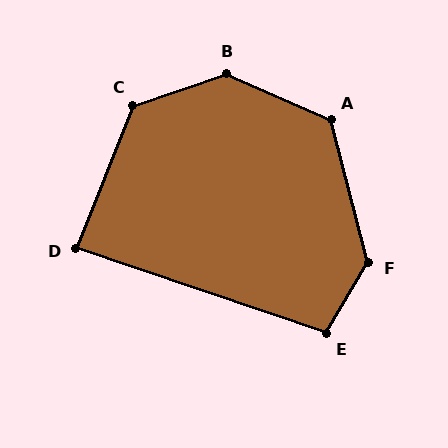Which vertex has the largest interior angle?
B, at approximately 138 degrees.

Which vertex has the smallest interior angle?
D, at approximately 87 degrees.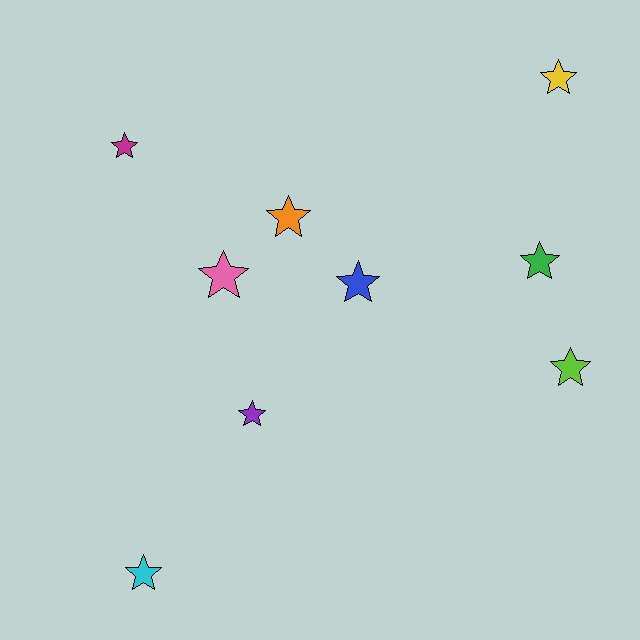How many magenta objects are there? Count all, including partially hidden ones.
There is 1 magenta object.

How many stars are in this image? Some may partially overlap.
There are 9 stars.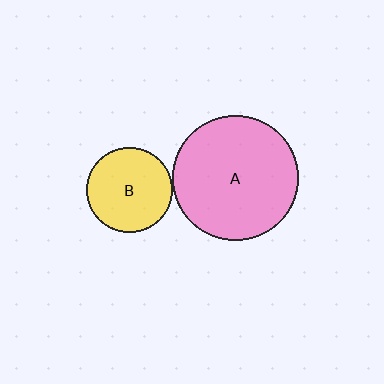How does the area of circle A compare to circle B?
Approximately 2.2 times.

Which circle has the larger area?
Circle A (pink).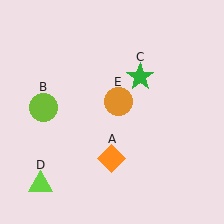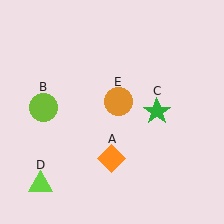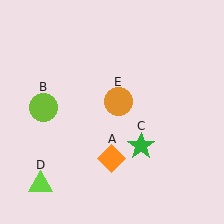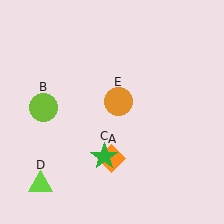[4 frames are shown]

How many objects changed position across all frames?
1 object changed position: green star (object C).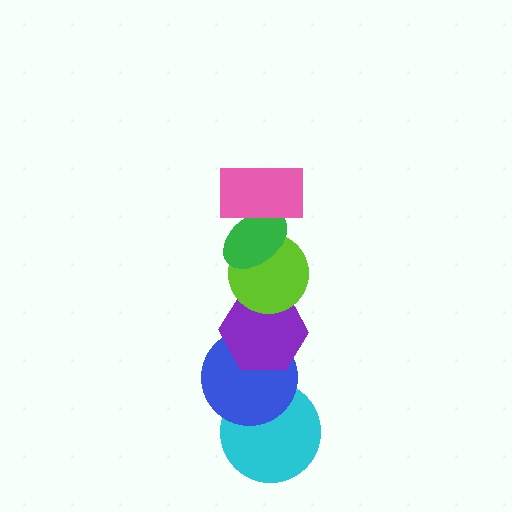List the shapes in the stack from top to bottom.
From top to bottom: the pink rectangle, the green ellipse, the lime circle, the purple hexagon, the blue circle, the cyan circle.